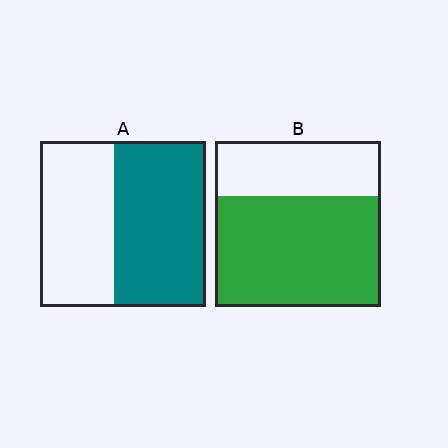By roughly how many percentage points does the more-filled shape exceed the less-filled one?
By roughly 10 percentage points (B over A).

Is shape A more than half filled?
Yes.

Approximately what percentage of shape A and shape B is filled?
A is approximately 55% and B is approximately 65%.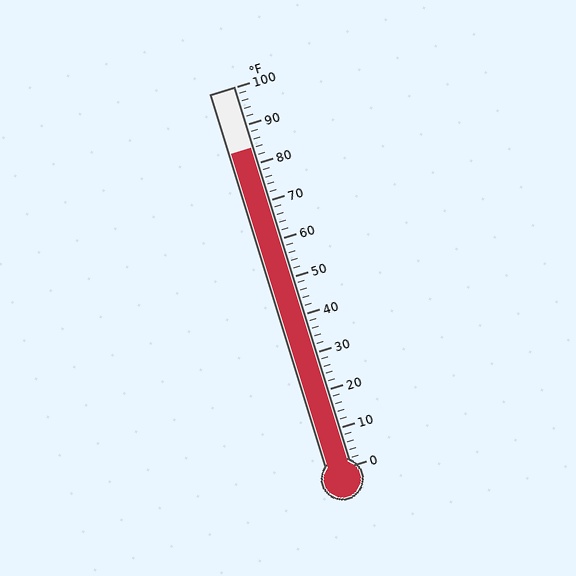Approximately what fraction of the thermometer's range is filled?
The thermometer is filled to approximately 85% of its range.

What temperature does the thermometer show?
The thermometer shows approximately 84°F.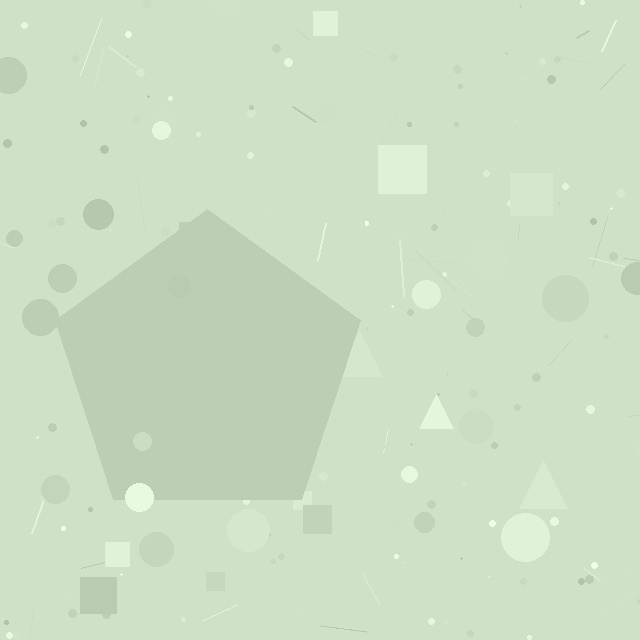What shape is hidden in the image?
A pentagon is hidden in the image.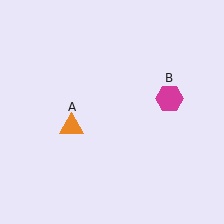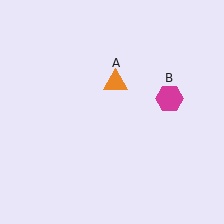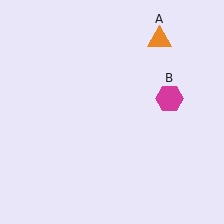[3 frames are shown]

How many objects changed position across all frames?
1 object changed position: orange triangle (object A).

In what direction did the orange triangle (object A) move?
The orange triangle (object A) moved up and to the right.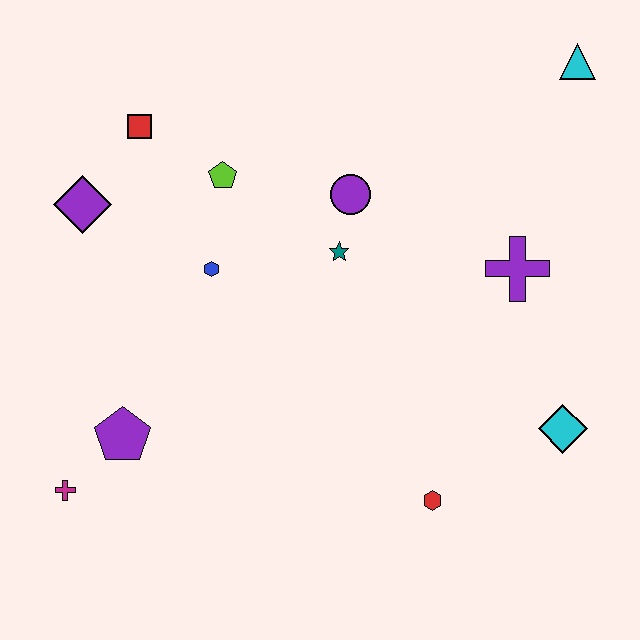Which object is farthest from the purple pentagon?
The cyan triangle is farthest from the purple pentagon.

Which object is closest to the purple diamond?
The red square is closest to the purple diamond.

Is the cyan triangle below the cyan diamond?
No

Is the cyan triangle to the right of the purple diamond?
Yes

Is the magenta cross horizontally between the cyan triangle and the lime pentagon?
No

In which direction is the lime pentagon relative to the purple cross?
The lime pentagon is to the left of the purple cross.